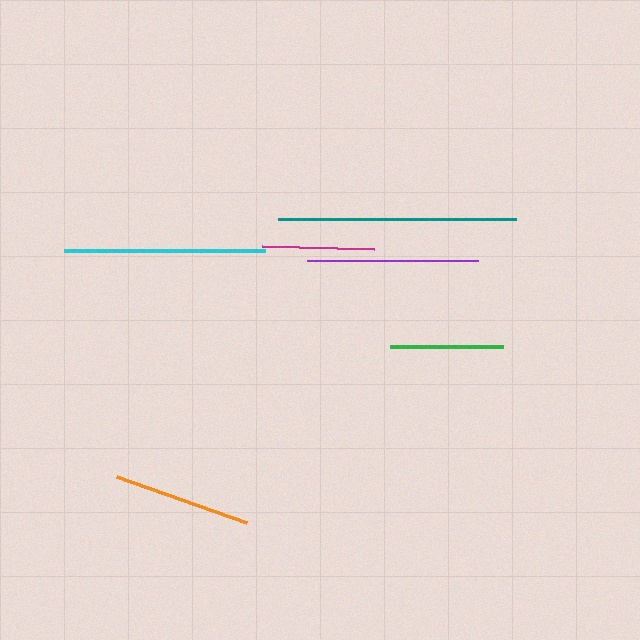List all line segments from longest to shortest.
From longest to shortest: teal, cyan, purple, orange, green, magenta.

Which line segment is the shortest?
The magenta line is the shortest at approximately 112 pixels.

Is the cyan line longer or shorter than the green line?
The cyan line is longer than the green line.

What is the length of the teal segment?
The teal segment is approximately 238 pixels long.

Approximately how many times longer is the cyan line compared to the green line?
The cyan line is approximately 1.8 times the length of the green line.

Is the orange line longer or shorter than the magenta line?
The orange line is longer than the magenta line.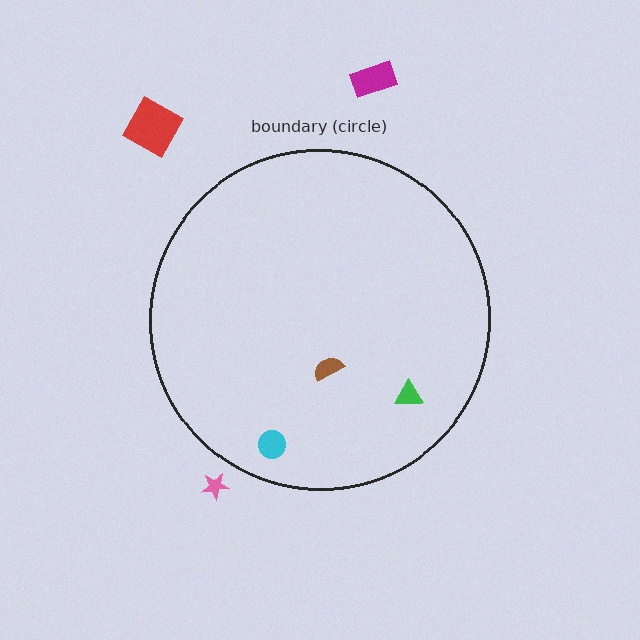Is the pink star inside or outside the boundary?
Outside.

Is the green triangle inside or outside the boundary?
Inside.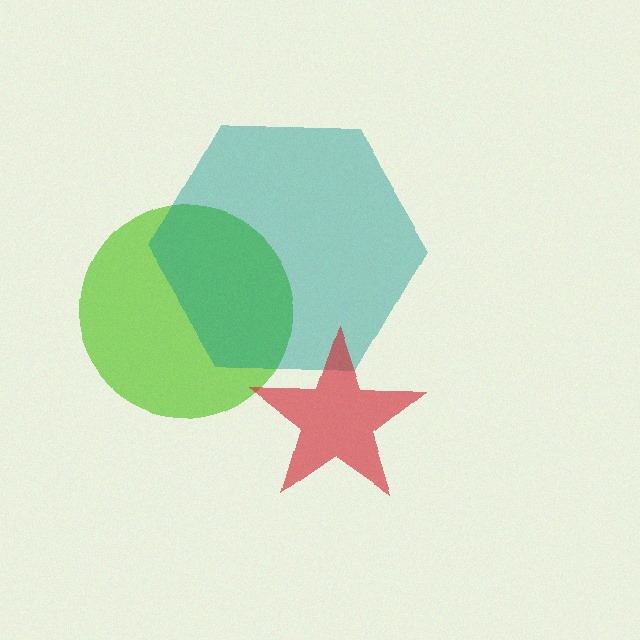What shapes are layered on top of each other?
The layered shapes are: a lime circle, a teal hexagon, a red star.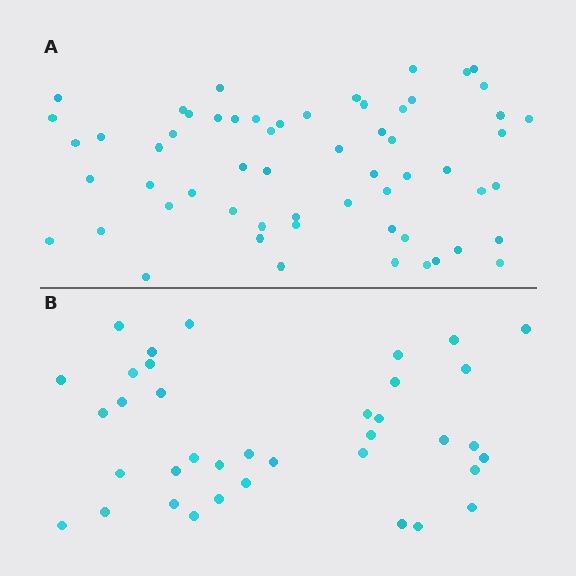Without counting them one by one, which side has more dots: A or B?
Region A (the top region) has more dots.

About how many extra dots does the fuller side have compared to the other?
Region A has approximately 20 more dots than region B.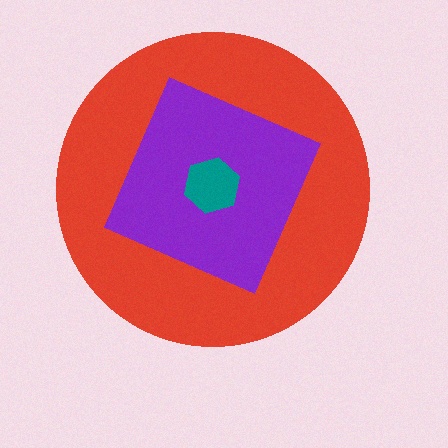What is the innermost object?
The teal hexagon.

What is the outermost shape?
The red circle.